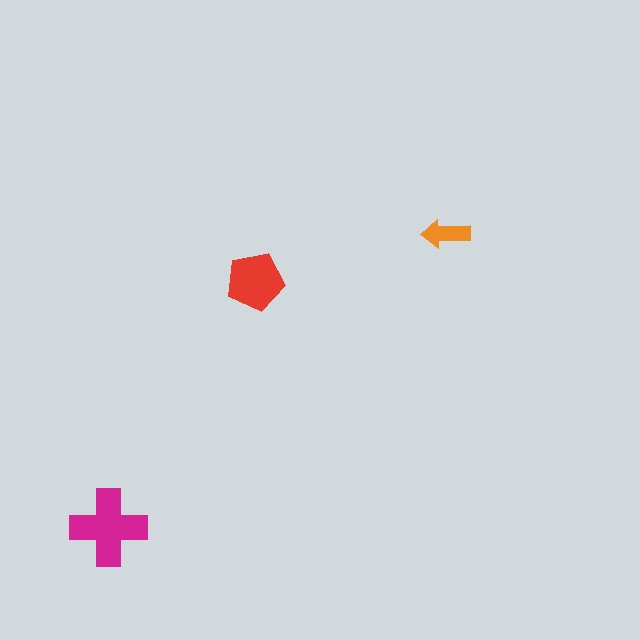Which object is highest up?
The orange arrow is topmost.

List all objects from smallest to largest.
The orange arrow, the red pentagon, the magenta cross.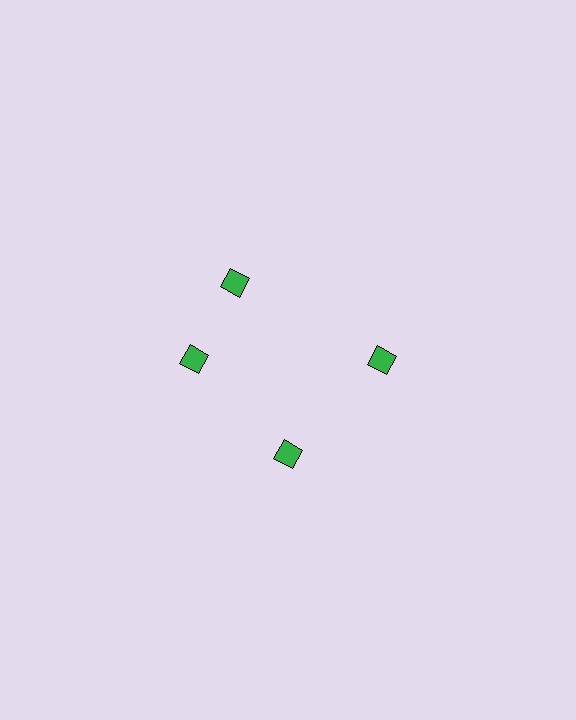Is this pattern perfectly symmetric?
No. The 4 green diamonds are arranged in a ring, but one element near the 12 o'clock position is rotated out of alignment along the ring, breaking the 4-fold rotational symmetry.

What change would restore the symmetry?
The symmetry would be restored by rotating it back into even spacing with its neighbors so that all 4 diamonds sit at equal angles and equal distance from the center.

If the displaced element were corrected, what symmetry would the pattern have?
It would have 4-fold rotational symmetry — the pattern would map onto itself every 90 degrees.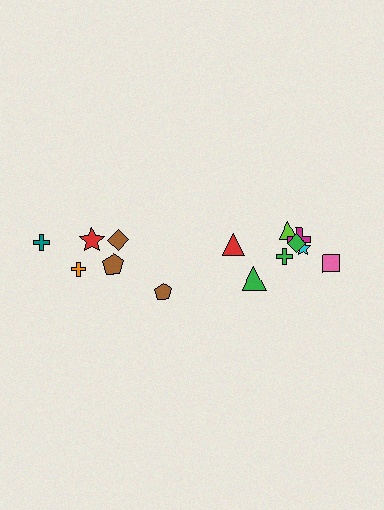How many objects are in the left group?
There are 6 objects.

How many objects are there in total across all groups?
There are 14 objects.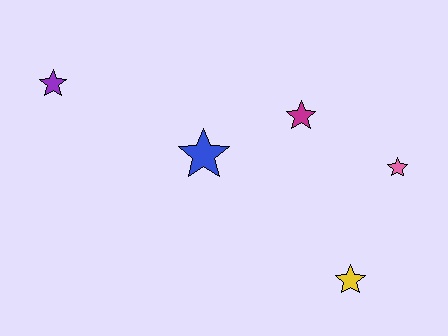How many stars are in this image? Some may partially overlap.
There are 5 stars.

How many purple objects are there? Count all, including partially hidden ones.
There is 1 purple object.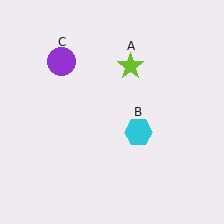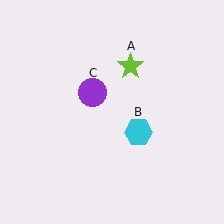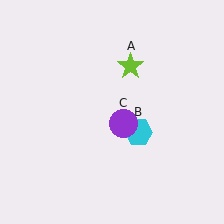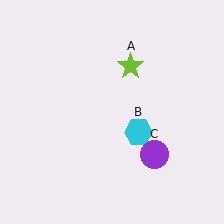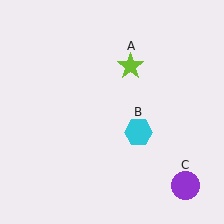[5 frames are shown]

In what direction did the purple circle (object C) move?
The purple circle (object C) moved down and to the right.